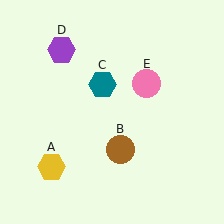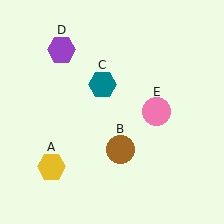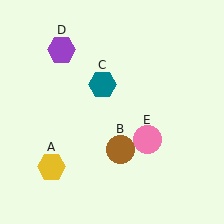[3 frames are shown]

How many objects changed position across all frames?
1 object changed position: pink circle (object E).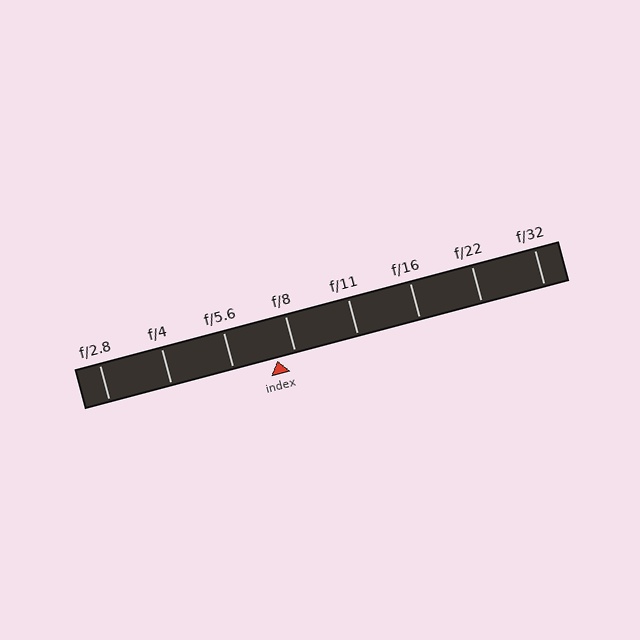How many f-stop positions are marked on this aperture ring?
There are 8 f-stop positions marked.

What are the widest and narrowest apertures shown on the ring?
The widest aperture shown is f/2.8 and the narrowest is f/32.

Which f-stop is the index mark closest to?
The index mark is closest to f/8.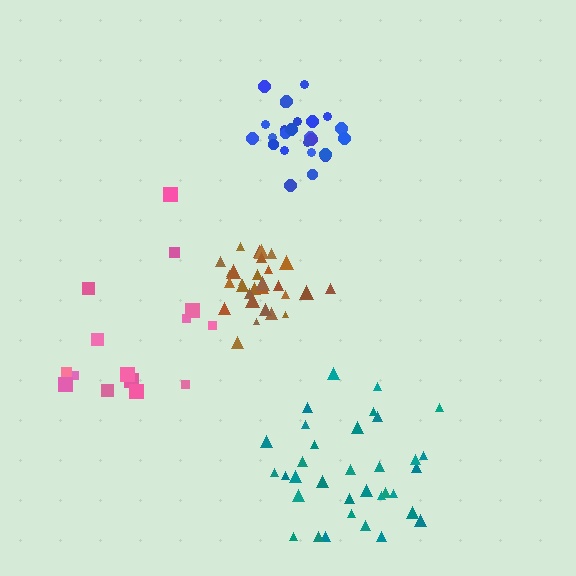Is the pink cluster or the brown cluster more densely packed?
Brown.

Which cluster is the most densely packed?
Brown.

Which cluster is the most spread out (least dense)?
Pink.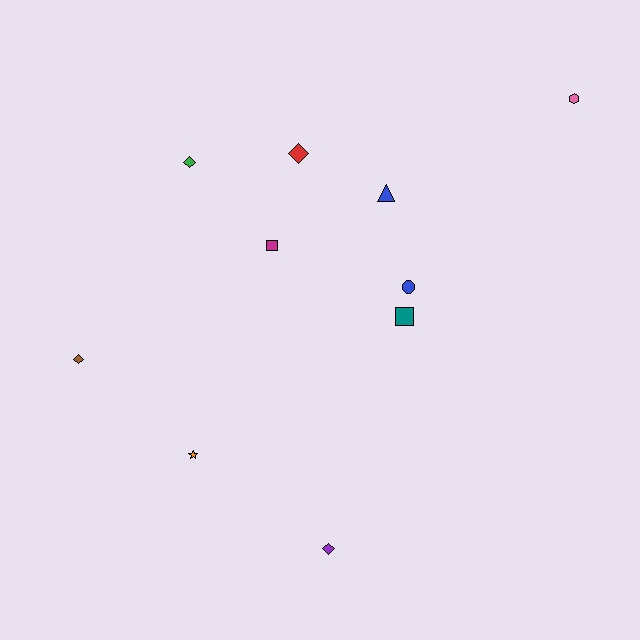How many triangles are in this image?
There is 1 triangle.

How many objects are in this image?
There are 10 objects.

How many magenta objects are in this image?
There is 1 magenta object.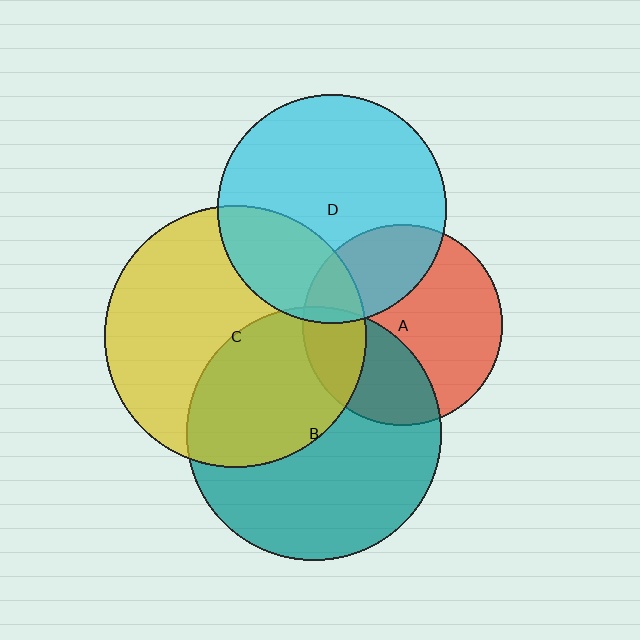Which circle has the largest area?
Circle C (yellow).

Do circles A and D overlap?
Yes.